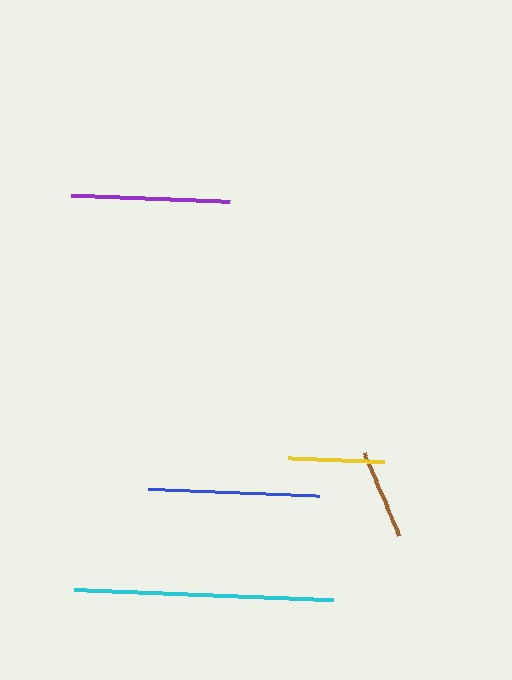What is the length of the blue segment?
The blue segment is approximately 171 pixels long.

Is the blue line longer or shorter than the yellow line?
The blue line is longer than the yellow line.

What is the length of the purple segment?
The purple segment is approximately 159 pixels long.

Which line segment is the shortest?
The brown line is the shortest at approximately 90 pixels.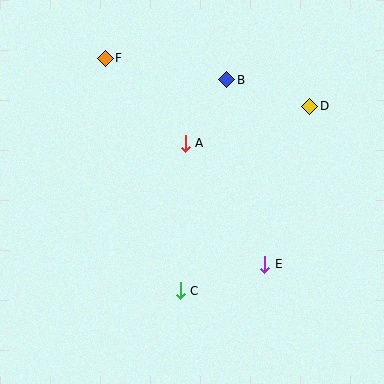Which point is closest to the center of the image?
Point A at (185, 143) is closest to the center.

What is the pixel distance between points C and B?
The distance between C and B is 216 pixels.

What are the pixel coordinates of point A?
Point A is at (185, 143).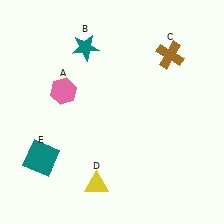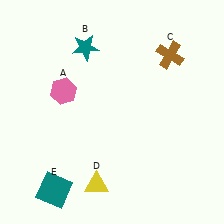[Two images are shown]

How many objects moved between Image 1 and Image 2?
1 object moved between the two images.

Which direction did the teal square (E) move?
The teal square (E) moved down.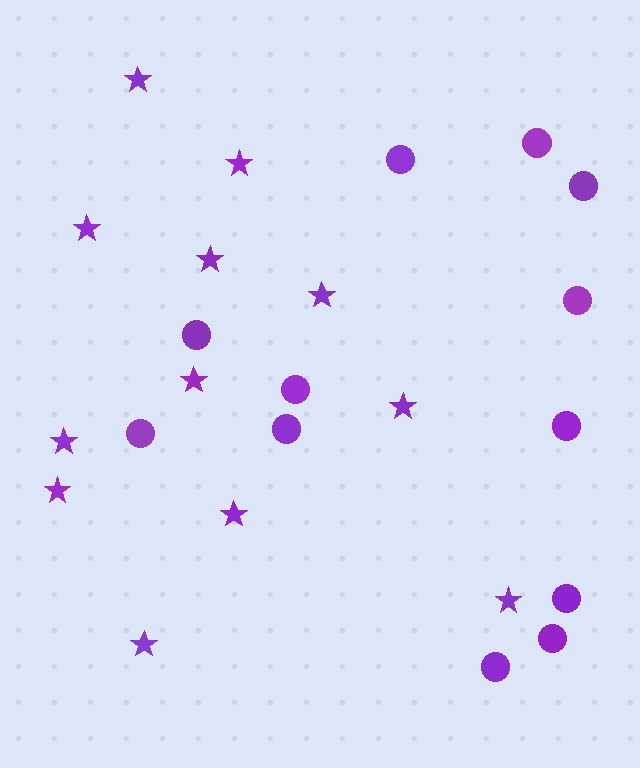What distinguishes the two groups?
There are 2 groups: one group of circles (12) and one group of stars (12).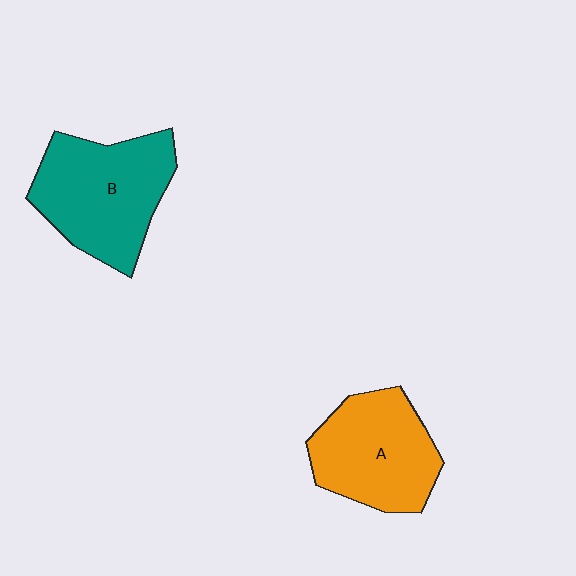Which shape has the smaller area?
Shape A (orange).